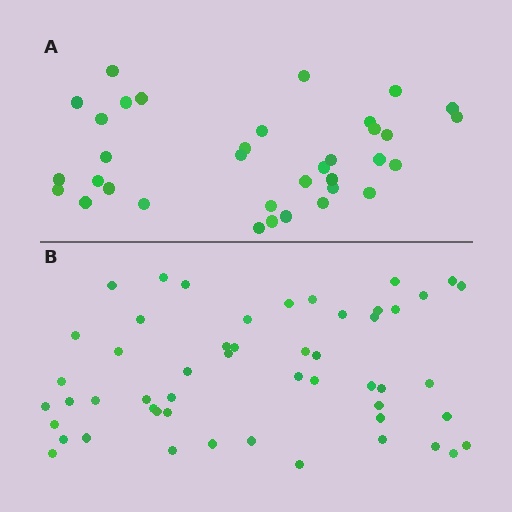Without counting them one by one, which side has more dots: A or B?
Region B (the bottom region) has more dots.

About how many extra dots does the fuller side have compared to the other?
Region B has approximately 15 more dots than region A.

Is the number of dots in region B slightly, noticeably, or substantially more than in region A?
Region B has substantially more. The ratio is roughly 1.5 to 1.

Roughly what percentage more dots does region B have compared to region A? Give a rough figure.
About 50% more.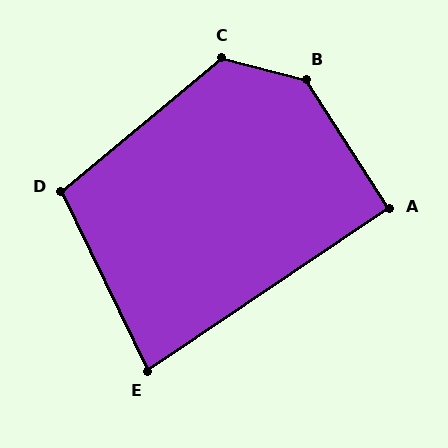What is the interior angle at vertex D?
Approximately 104 degrees (obtuse).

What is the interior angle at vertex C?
Approximately 126 degrees (obtuse).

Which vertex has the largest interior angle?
B, at approximately 137 degrees.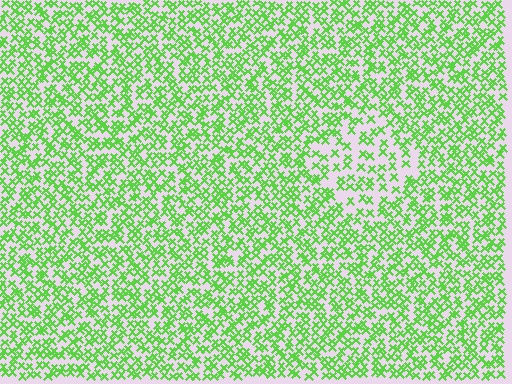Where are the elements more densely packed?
The elements are more densely packed outside the diamond boundary.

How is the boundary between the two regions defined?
The boundary is defined by a change in element density (approximately 1.9x ratio). All elements are the same color, size, and shape.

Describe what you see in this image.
The image contains small lime elements arranged at two different densities. A diamond-shaped region is visible where the elements are less densely packed than the surrounding area.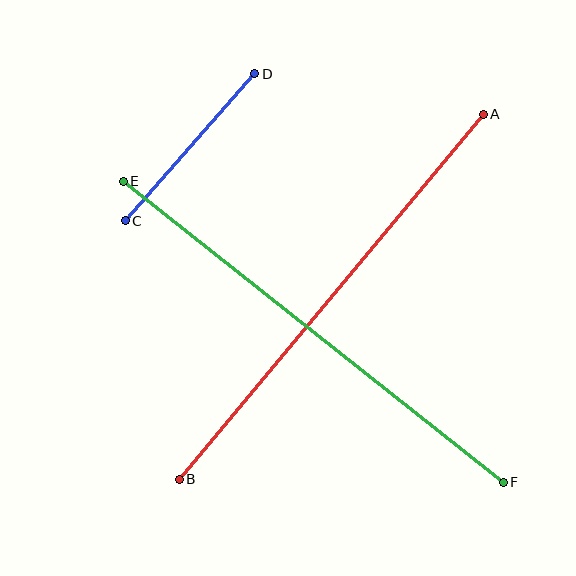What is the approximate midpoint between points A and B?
The midpoint is at approximately (331, 297) pixels.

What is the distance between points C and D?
The distance is approximately 196 pixels.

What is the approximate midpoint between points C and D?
The midpoint is at approximately (190, 147) pixels.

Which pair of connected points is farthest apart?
Points E and F are farthest apart.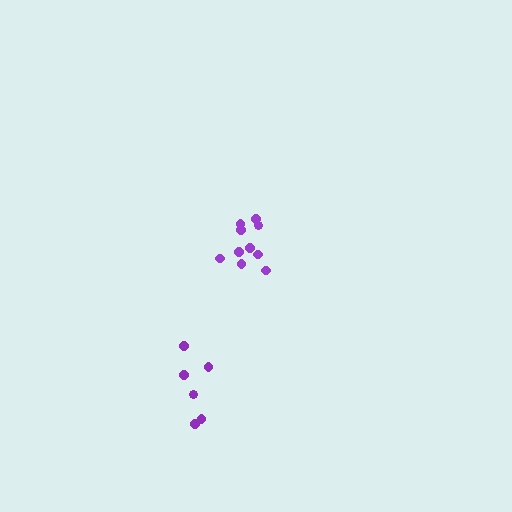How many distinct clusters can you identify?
There are 2 distinct clusters.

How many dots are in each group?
Group 1: 10 dots, Group 2: 6 dots (16 total).